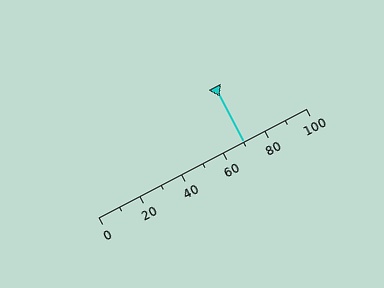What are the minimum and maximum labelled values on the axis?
The axis runs from 0 to 100.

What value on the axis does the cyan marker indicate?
The marker indicates approximately 70.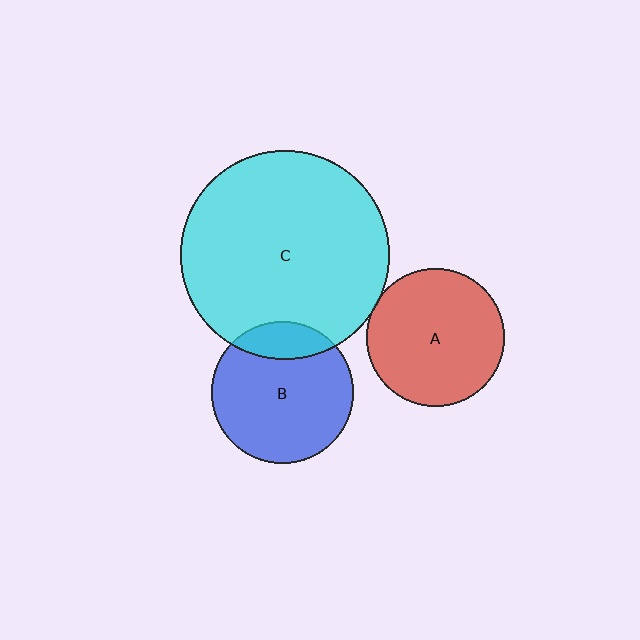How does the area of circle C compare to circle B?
Approximately 2.2 times.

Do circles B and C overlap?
Yes.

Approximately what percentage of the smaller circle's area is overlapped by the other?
Approximately 15%.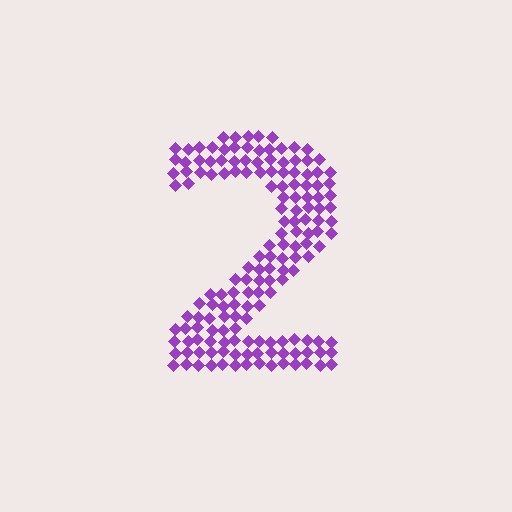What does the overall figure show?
The overall figure shows the digit 2.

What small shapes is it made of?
It is made of small diamonds.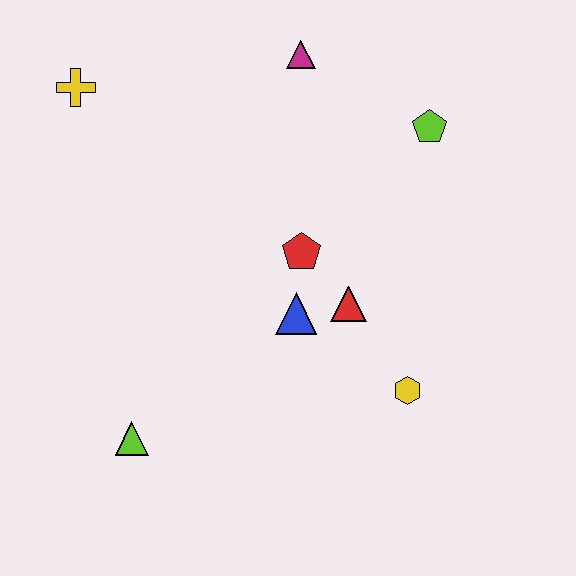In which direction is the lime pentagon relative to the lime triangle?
The lime pentagon is above the lime triangle.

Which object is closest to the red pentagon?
The blue triangle is closest to the red pentagon.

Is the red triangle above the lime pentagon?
No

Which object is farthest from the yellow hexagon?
The yellow cross is farthest from the yellow hexagon.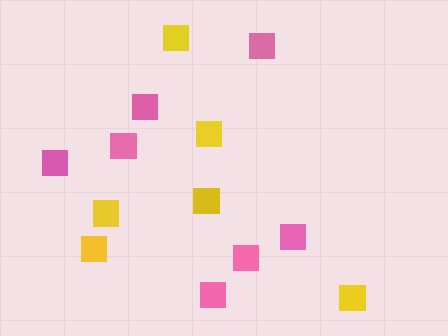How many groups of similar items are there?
There are 2 groups: one group of yellow squares (6) and one group of pink squares (7).